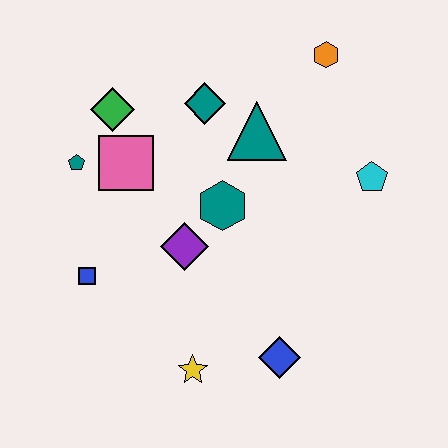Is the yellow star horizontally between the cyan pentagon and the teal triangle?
No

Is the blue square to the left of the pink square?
Yes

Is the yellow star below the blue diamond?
Yes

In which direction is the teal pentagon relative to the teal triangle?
The teal pentagon is to the left of the teal triangle.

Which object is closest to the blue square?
The purple diamond is closest to the blue square.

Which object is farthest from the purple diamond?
The orange hexagon is farthest from the purple diamond.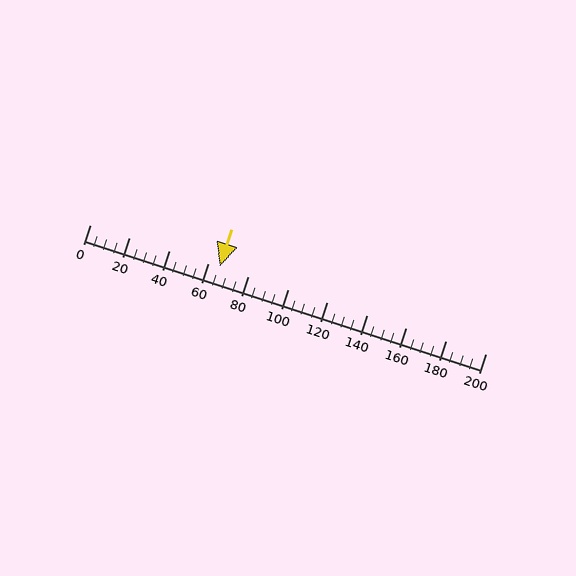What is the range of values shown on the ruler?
The ruler shows values from 0 to 200.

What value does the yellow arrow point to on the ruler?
The yellow arrow points to approximately 65.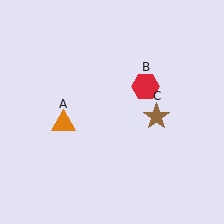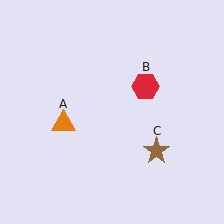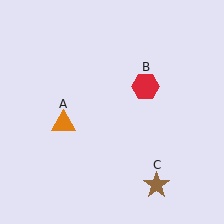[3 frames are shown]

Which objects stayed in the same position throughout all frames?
Orange triangle (object A) and red hexagon (object B) remained stationary.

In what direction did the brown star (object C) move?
The brown star (object C) moved down.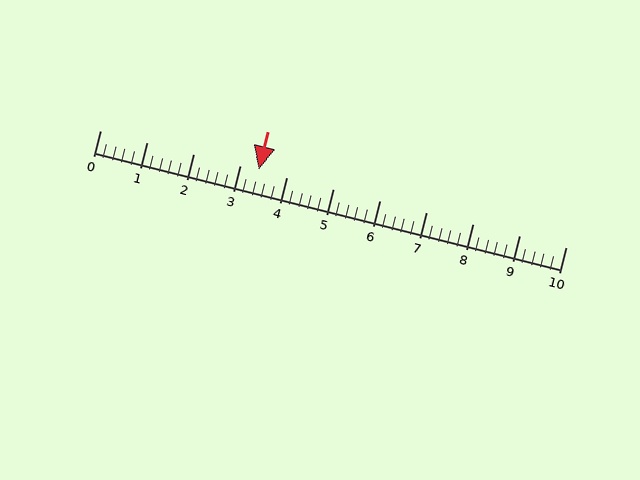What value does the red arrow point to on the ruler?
The red arrow points to approximately 3.4.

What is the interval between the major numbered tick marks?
The major tick marks are spaced 1 units apart.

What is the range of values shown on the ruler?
The ruler shows values from 0 to 10.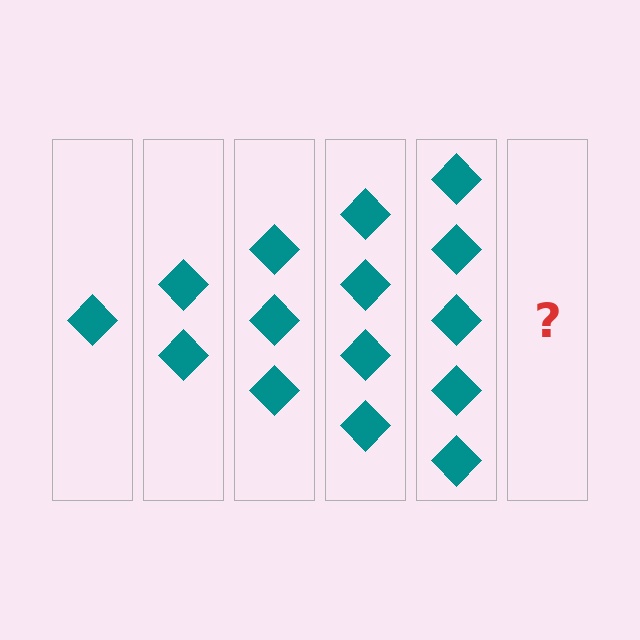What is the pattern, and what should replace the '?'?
The pattern is that each step adds one more diamond. The '?' should be 6 diamonds.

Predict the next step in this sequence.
The next step is 6 diamonds.